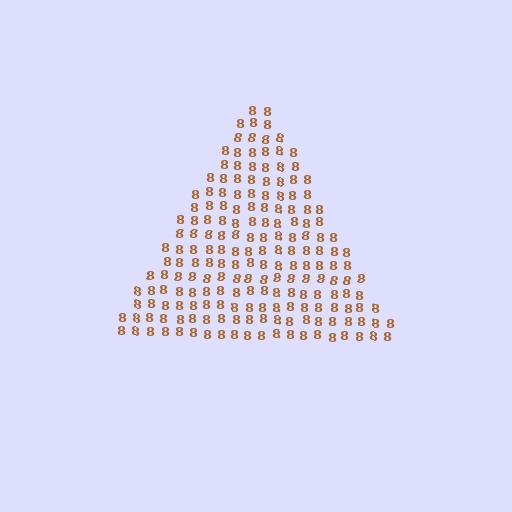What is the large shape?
The large shape is a triangle.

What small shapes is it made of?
It is made of small digit 8's.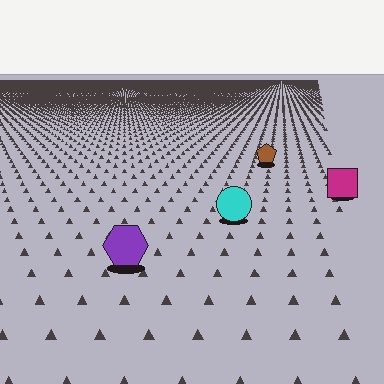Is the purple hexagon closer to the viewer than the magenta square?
Yes. The purple hexagon is closer — you can tell from the texture gradient: the ground texture is coarser near it.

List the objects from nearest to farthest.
From nearest to farthest: the purple hexagon, the cyan circle, the magenta square, the brown pentagon.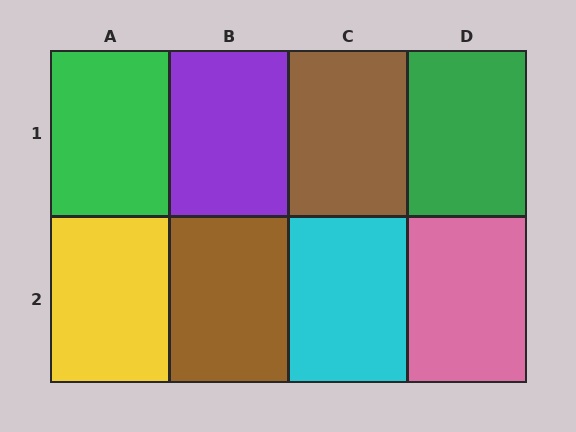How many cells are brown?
2 cells are brown.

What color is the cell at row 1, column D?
Green.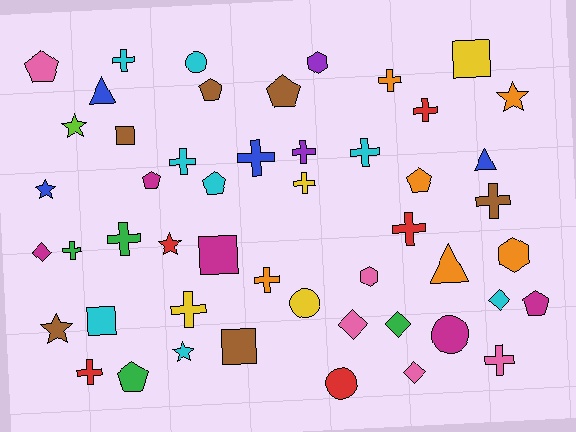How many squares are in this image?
There are 5 squares.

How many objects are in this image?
There are 50 objects.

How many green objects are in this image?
There are 4 green objects.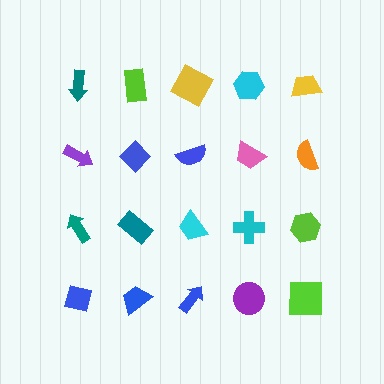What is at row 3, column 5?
A lime hexagon.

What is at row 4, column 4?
A purple circle.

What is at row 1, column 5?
A yellow trapezoid.